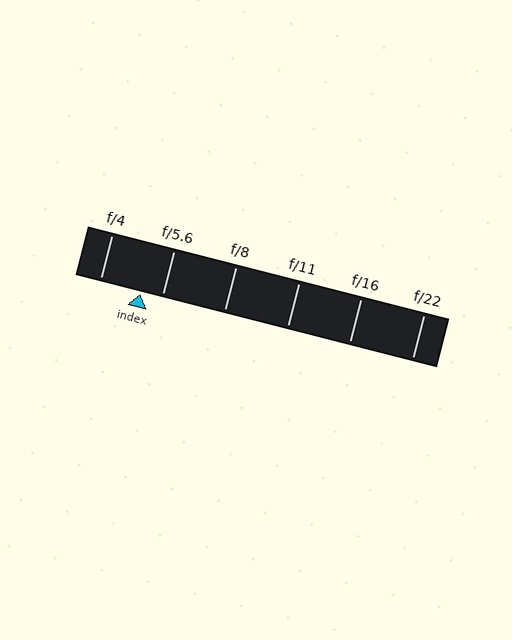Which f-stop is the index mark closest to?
The index mark is closest to f/5.6.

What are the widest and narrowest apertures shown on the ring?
The widest aperture shown is f/4 and the narrowest is f/22.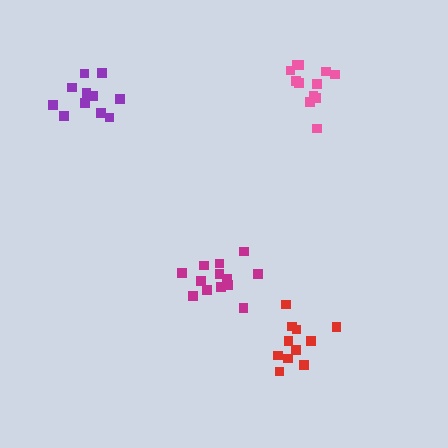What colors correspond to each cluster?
The clusters are colored: pink, magenta, red, purple.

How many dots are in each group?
Group 1: 12 dots, Group 2: 13 dots, Group 3: 11 dots, Group 4: 11 dots (47 total).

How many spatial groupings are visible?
There are 4 spatial groupings.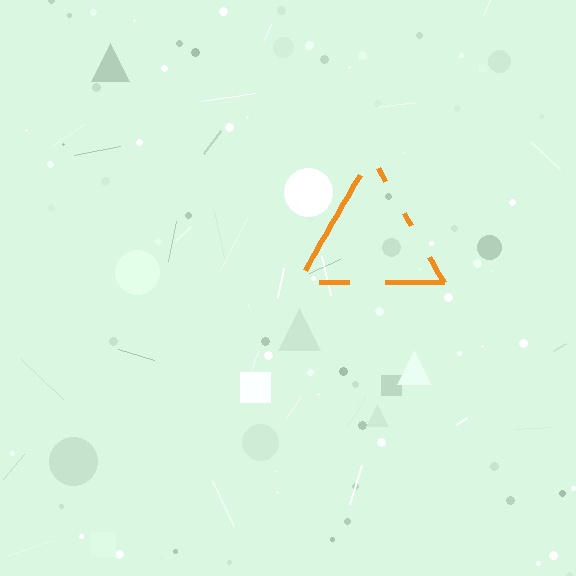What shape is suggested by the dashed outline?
The dashed outline suggests a triangle.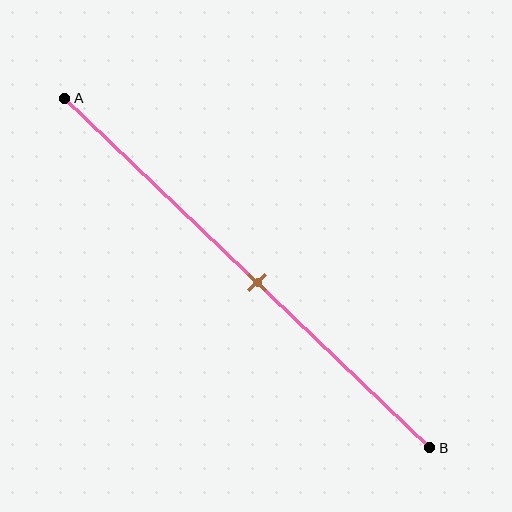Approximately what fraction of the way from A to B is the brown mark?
The brown mark is approximately 55% of the way from A to B.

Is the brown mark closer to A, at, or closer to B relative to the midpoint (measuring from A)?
The brown mark is approximately at the midpoint of segment AB.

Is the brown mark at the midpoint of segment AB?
Yes, the mark is approximately at the midpoint.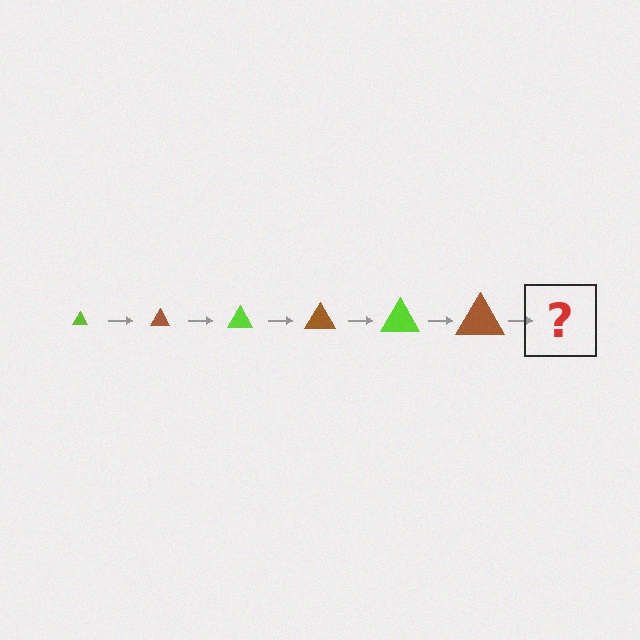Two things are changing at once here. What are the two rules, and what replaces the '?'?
The two rules are that the triangle grows larger each step and the color cycles through lime and brown. The '?' should be a lime triangle, larger than the previous one.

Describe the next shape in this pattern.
It should be a lime triangle, larger than the previous one.